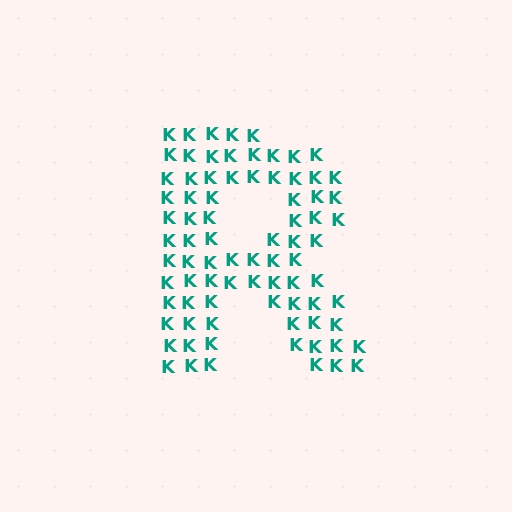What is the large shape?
The large shape is the letter R.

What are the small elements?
The small elements are letter K's.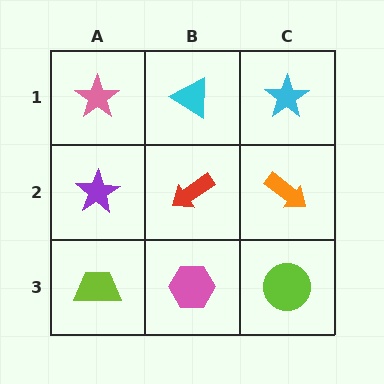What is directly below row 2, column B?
A pink hexagon.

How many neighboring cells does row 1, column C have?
2.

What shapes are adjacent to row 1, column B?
A red arrow (row 2, column B), a pink star (row 1, column A), a cyan star (row 1, column C).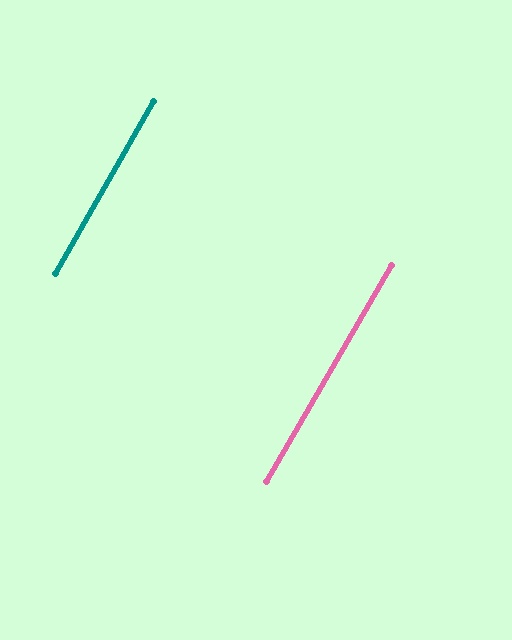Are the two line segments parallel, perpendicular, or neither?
Parallel — their directions differ by only 0.5°.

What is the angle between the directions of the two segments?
Approximately 1 degree.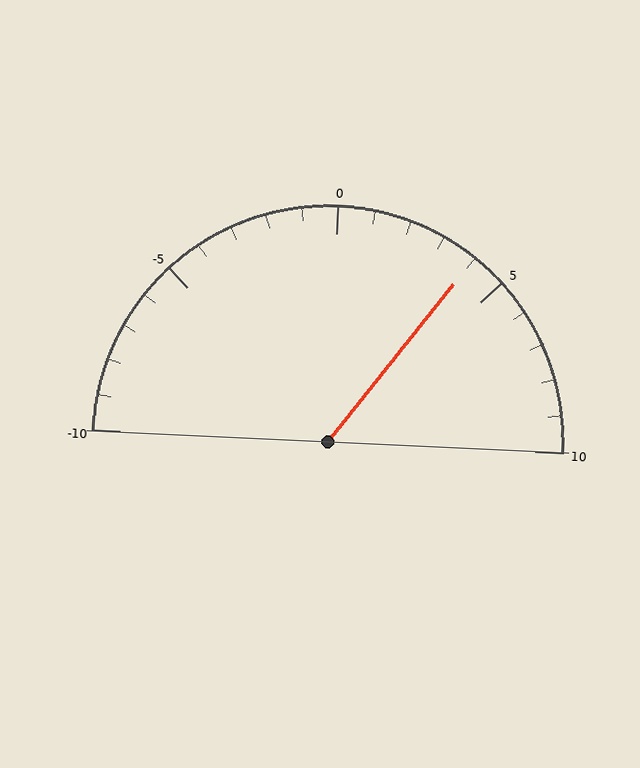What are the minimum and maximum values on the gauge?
The gauge ranges from -10 to 10.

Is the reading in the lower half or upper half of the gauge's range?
The reading is in the upper half of the range (-10 to 10).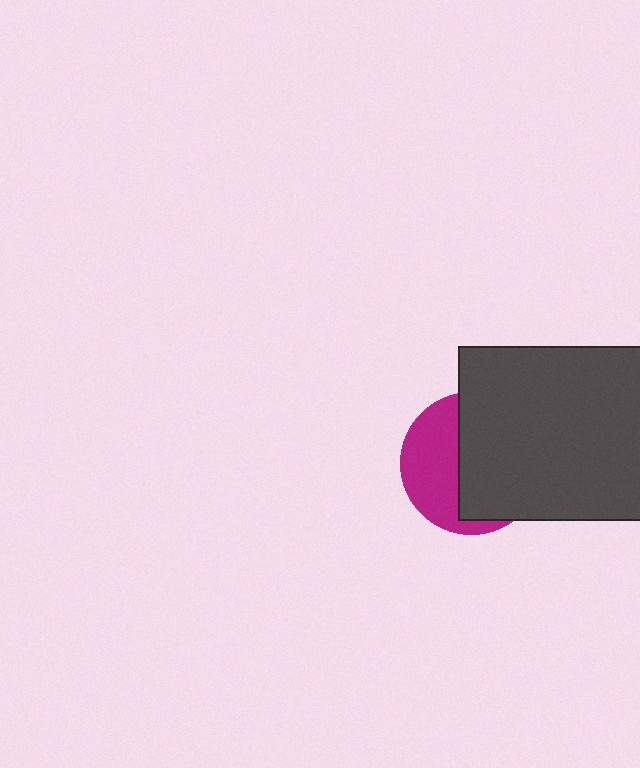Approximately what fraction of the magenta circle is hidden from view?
Roughly 59% of the magenta circle is hidden behind the dark gray rectangle.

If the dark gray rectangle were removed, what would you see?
You would see the complete magenta circle.